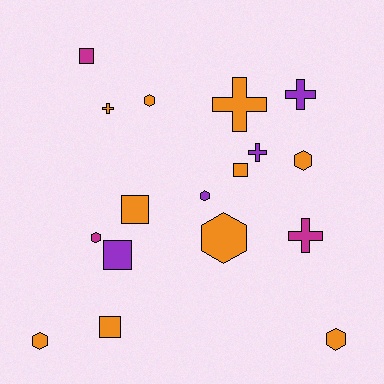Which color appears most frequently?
Orange, with 10 objects.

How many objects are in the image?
There are 17 objects.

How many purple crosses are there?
There are 2 purple crosses.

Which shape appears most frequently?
Hexagon, with 7 objects.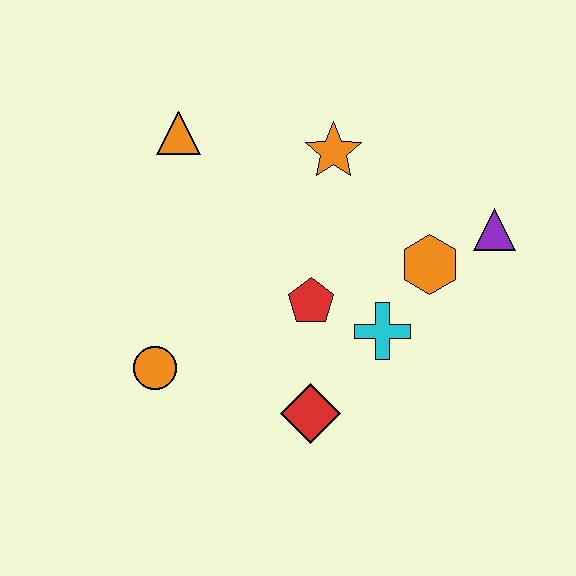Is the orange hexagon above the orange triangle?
No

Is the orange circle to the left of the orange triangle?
Yes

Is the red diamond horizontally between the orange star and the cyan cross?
No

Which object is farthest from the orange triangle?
The purple triangle is farthest from the orange triangle.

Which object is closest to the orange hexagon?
The purple triangle is closest to the orange hexagon.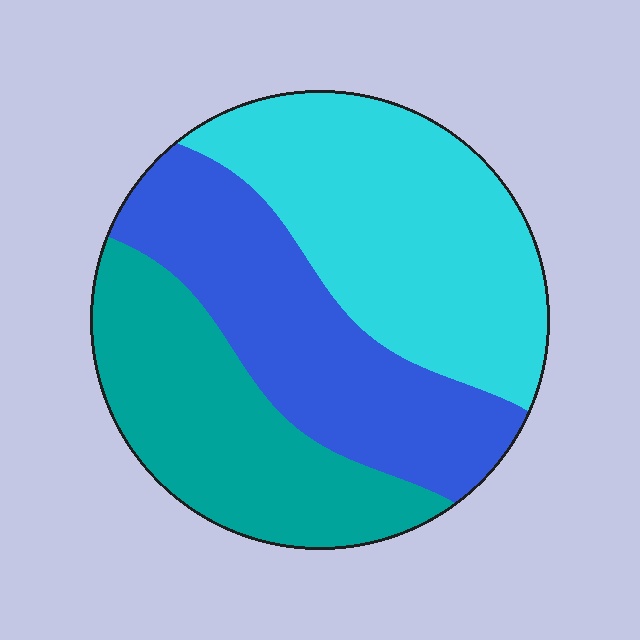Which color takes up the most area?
Cyan, at roughly 40%.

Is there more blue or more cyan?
Cyan.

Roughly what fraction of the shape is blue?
Blue takes up about one third (1/3) of the shape.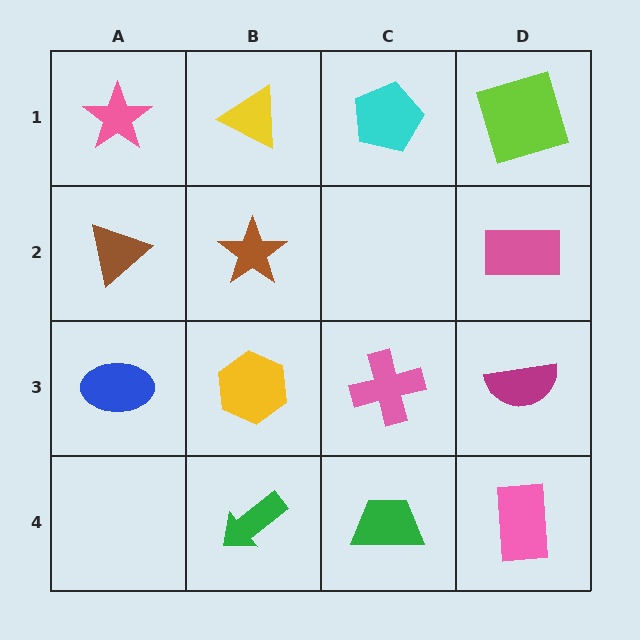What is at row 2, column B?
A brown star.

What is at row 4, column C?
A green trapezoid.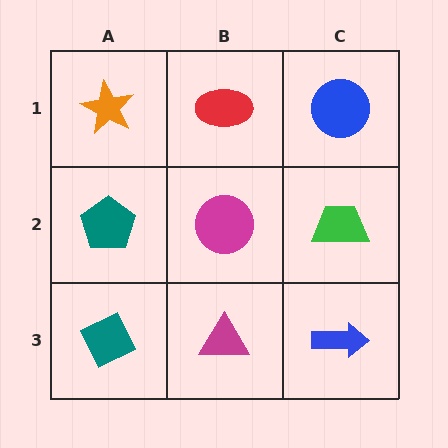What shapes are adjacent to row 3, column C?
A green trapezoid (row 2, column C), a magenta triangle (row 3, column B).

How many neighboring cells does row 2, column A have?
3.